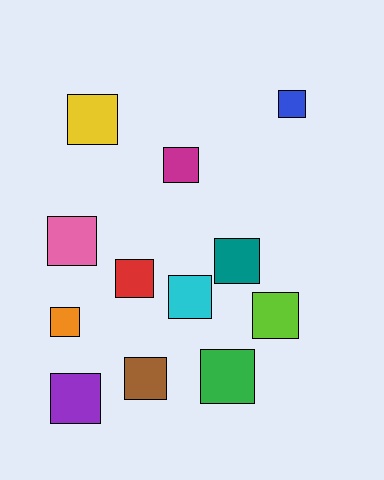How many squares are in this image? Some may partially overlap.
There are 12 squares.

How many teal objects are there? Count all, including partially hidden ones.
There is 1 teal object.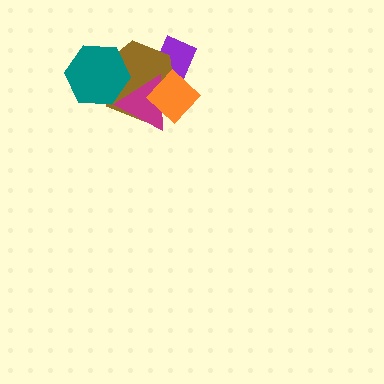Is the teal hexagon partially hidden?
Yes, it is partially covered by another shape.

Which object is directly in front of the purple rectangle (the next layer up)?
The brown hexagon is directly in front of the purple rectangle.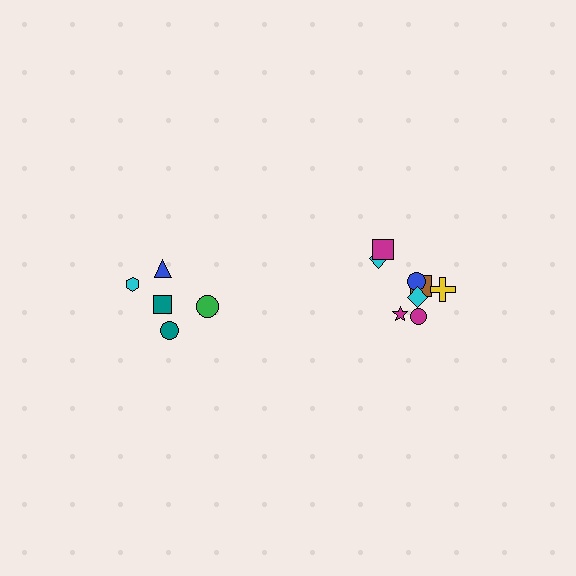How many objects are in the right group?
There are 8 objects.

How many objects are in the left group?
There are 5 objects.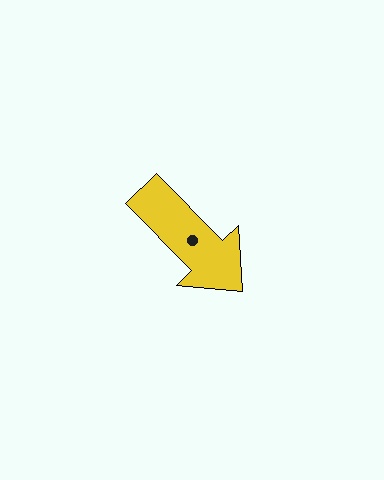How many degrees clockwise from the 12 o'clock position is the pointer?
Approximately 136 degrees.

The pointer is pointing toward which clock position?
Roughly 5 o'clock.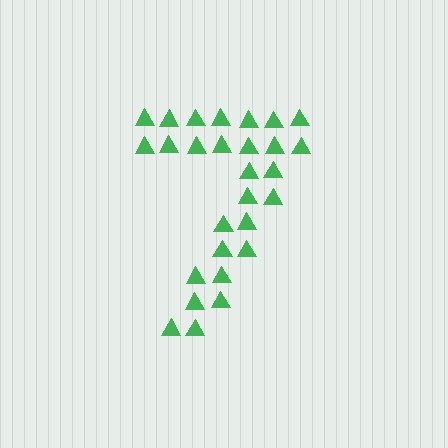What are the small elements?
The small elements are triangles.